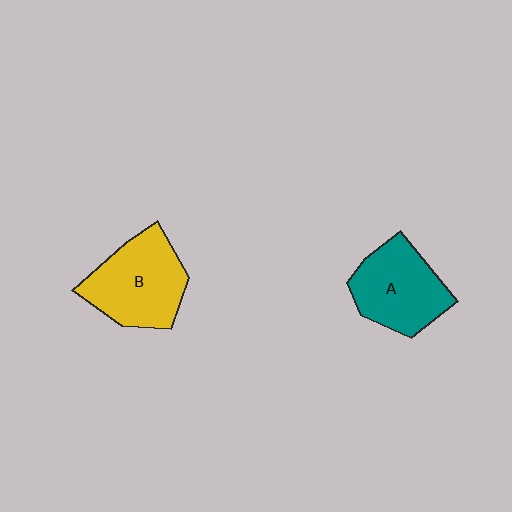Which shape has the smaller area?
Shape A (teal).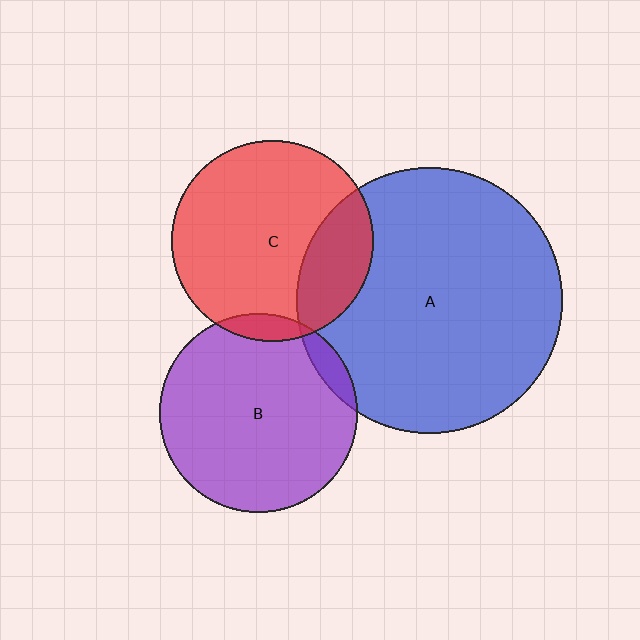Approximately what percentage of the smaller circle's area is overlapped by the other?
Approximately 5%.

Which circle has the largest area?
Circle A (blue).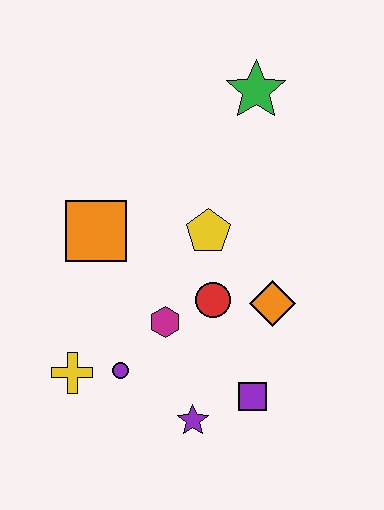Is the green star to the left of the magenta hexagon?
No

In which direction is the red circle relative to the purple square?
The red circle is above the purple square.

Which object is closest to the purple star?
The purple square is closest to the purple star.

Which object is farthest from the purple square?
The green star is farthest from the purple square.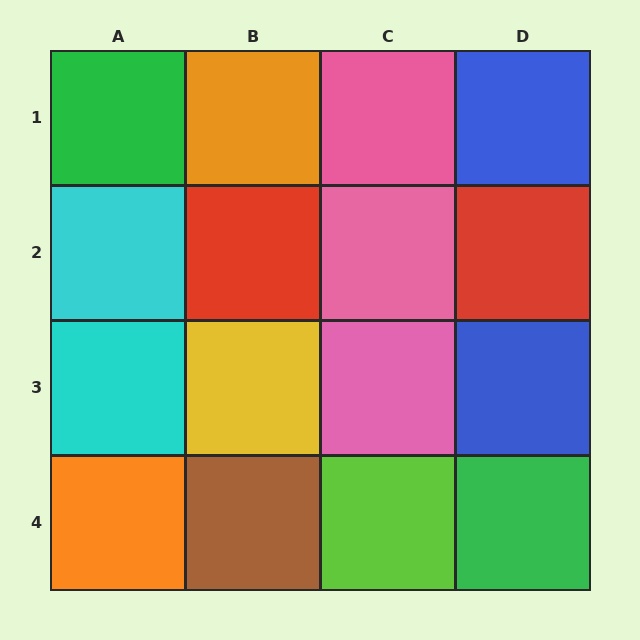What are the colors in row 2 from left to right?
Cyan, red, pink, red.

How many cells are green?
2 cells are green.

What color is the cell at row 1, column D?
Blue.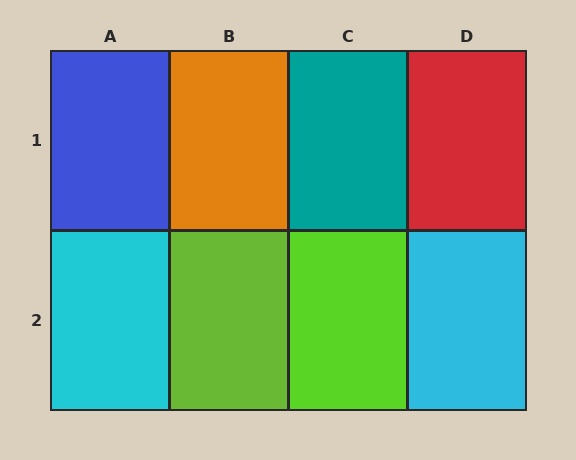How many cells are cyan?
2 cells are cyan.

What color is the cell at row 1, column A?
Blue.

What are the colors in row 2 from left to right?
Cyan, lime, lime, cyan.